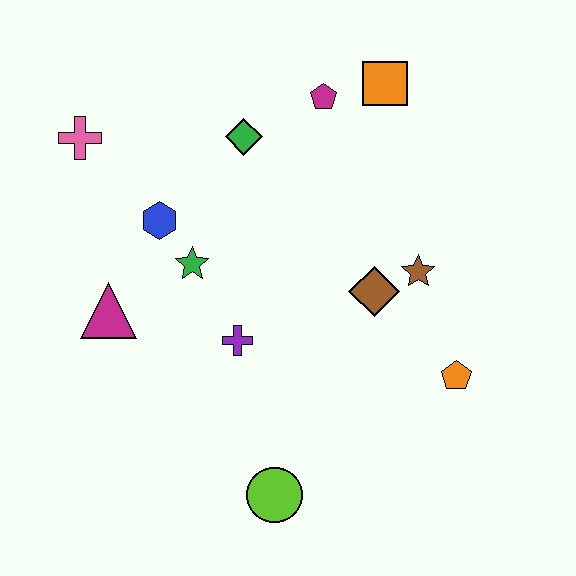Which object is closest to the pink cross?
The blue hexagon is closest to the pink cross.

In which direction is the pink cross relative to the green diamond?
The pink cross is to the left of the green diamond.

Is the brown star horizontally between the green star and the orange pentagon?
Yes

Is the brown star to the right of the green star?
Yes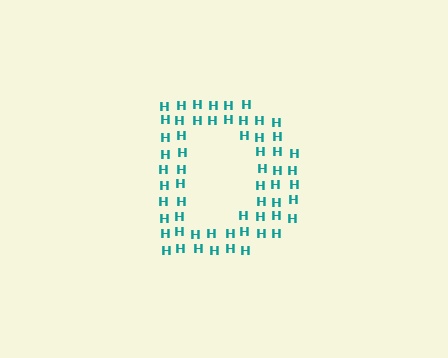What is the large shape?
The large shape is the letter D.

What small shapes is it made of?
It is made of small letter H's.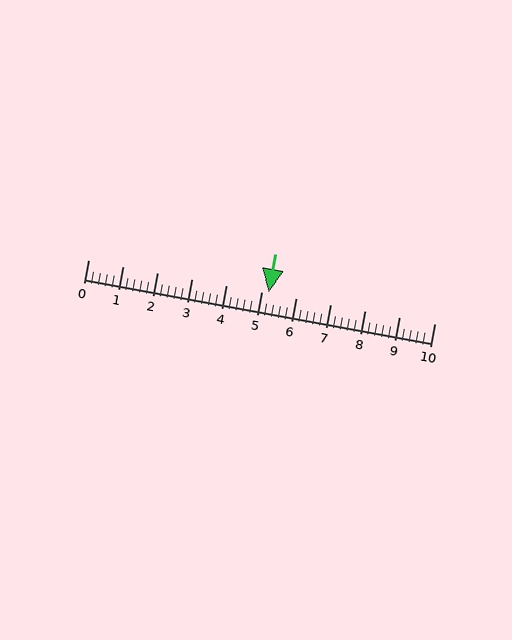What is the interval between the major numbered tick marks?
The major tick marks are spaced 1 units apart.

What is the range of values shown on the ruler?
The ruler shows values from 0 to 10.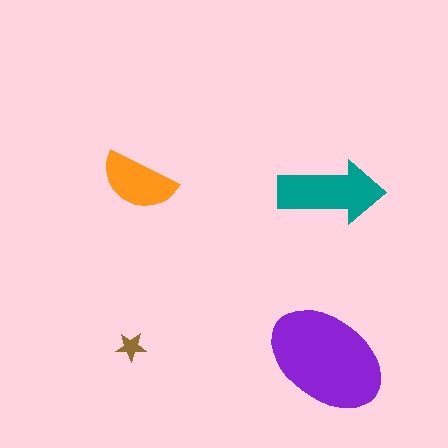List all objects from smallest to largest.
The brown star, the orange semicircle, the teal arrow, the purple ellipse.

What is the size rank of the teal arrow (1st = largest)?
2nd.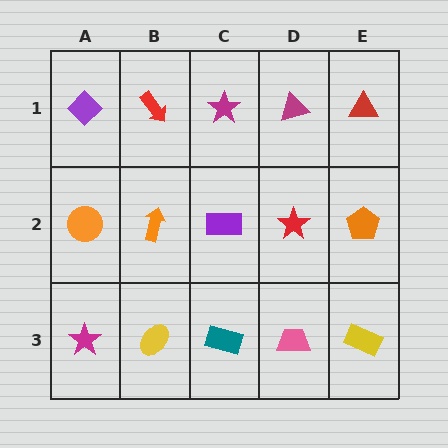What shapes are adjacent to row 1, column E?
An orange pentagon (row 2, column E), a magenta triangle (row 1, column D).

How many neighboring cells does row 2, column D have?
4.